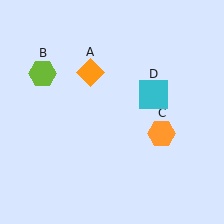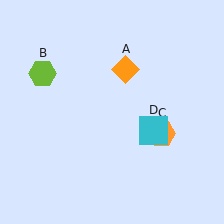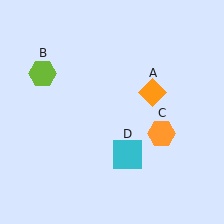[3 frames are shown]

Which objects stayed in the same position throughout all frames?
Lime hexagon (object B) and orange hexagon (object C) remained stationary.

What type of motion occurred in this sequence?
The orange diamond (object A), cyan square (object D) rotated clockwise around the center of the scene.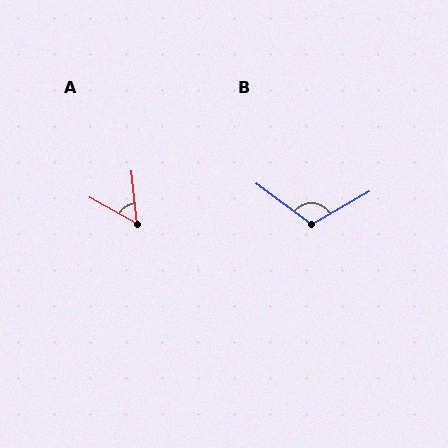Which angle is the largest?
B, at approximately 113 degrees.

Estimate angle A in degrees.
Approximately 55 degrees.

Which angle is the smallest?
A, at approximately 55 degrees.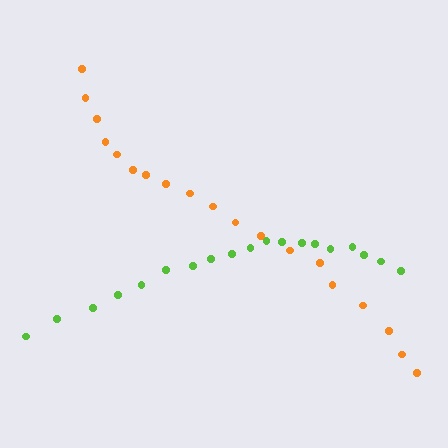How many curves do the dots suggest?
There are 2 distinct paths.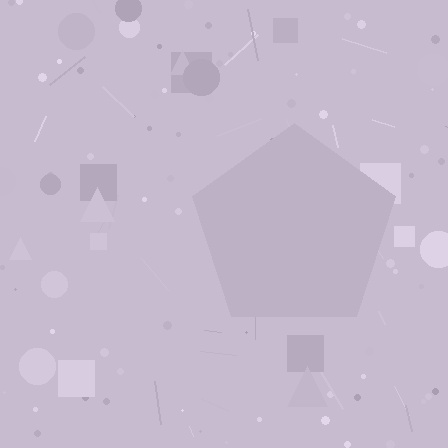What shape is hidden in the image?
A pentagon is hidden in the image.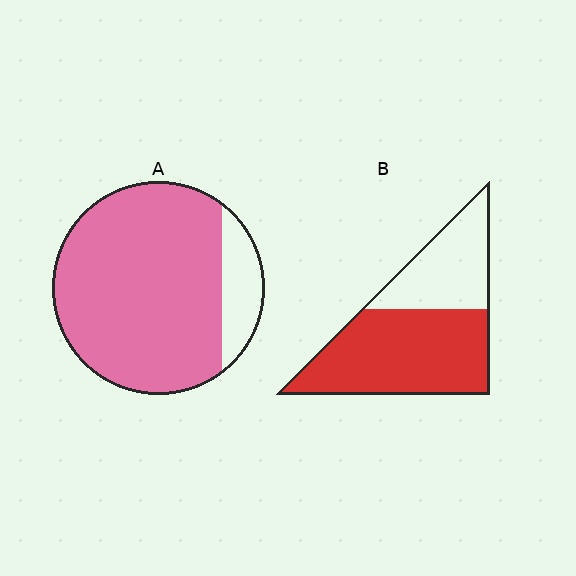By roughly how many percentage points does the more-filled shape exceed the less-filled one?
By roughly 20 percentage points (A over B).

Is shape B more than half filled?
Yes.